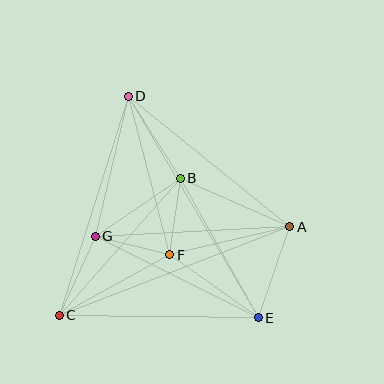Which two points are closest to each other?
Points F and G are closest to each other.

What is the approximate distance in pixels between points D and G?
The distance between D and G is approximately 144 pixels.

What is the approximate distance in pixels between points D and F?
The distance between D and F is approximately 164 pixels.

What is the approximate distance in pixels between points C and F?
The distance between C and F is approximately 126 pixels.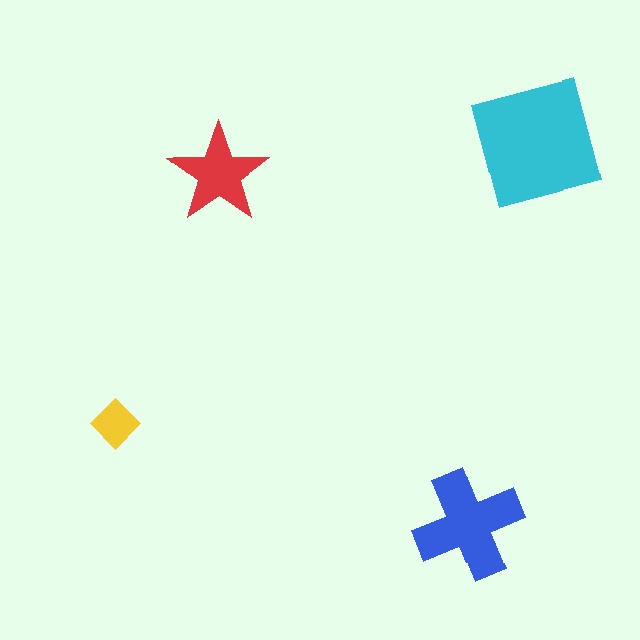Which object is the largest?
The cyan square.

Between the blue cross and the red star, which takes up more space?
The blue cross.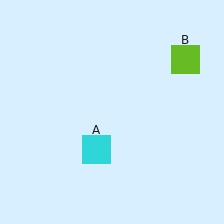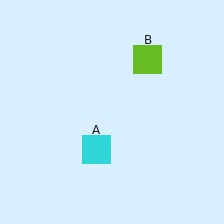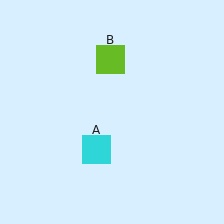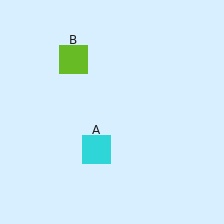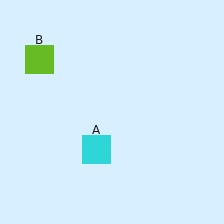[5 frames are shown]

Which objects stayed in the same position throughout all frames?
Cyan square (object A) remained stationary.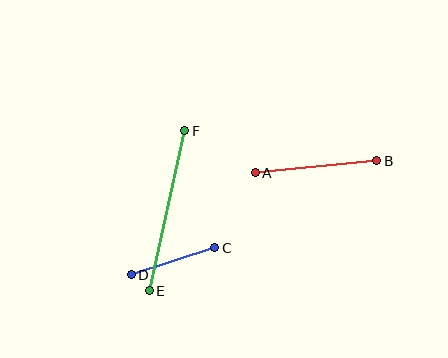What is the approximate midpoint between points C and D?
The midpoint is at approximately (173, 261) pixels.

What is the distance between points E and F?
The distance is approximately 164 pixels.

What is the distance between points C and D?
The distance is approximately 88 pixels.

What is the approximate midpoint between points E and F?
The midpoint is at approximately (167, 211) pixels.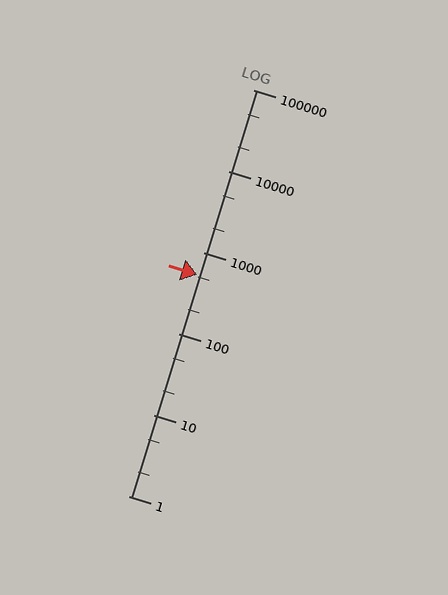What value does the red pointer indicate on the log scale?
The pointer indicates approximately 530.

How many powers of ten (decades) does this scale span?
The scale spans 5 decades, from 1 to 100000.